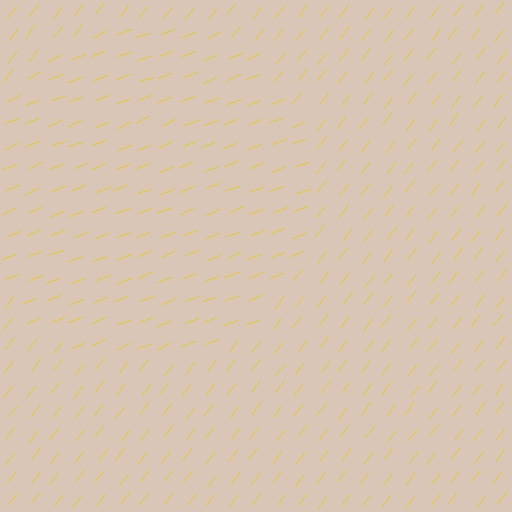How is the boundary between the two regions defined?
The boundary is defined purely by a change in line orientation (approximately 31 degrees difference). All lines are the same color and thickness.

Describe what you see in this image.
The image is filled with small yellow line segments. A circle region in the image has lines oriented differently from the surrounding lines, creating a visible texture boundary.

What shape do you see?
I see a circle.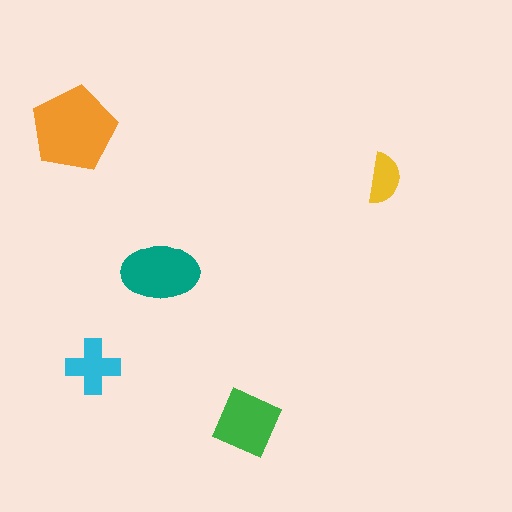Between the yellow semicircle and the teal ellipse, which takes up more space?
The teal ellipse.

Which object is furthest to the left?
The orange pentagon is leftmost.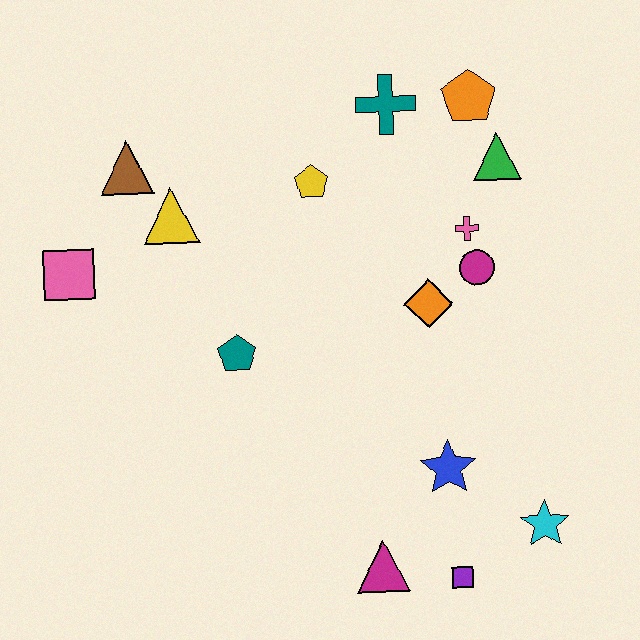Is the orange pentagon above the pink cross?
Yes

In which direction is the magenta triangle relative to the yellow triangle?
The magenta triangle is below the yellow triangle.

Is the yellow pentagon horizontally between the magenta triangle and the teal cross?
No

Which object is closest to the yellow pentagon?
The teal cross is closest to the yellow pentagon.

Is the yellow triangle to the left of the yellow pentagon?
Yes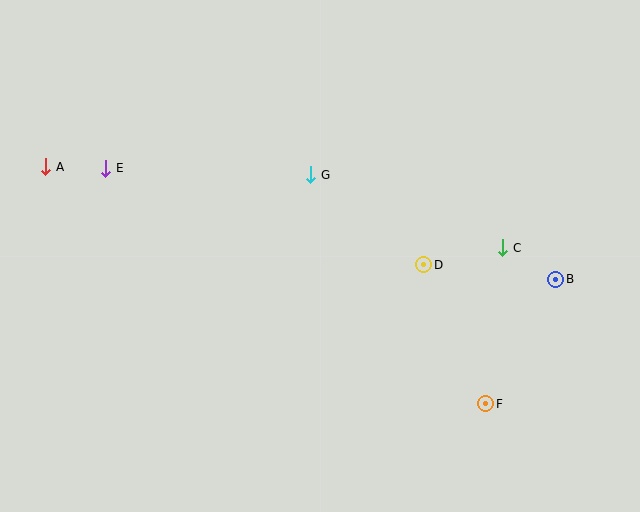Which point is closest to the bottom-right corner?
Point F is closest to the bottom-right corner.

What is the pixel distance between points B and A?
The distance between B and A is 522 pixels.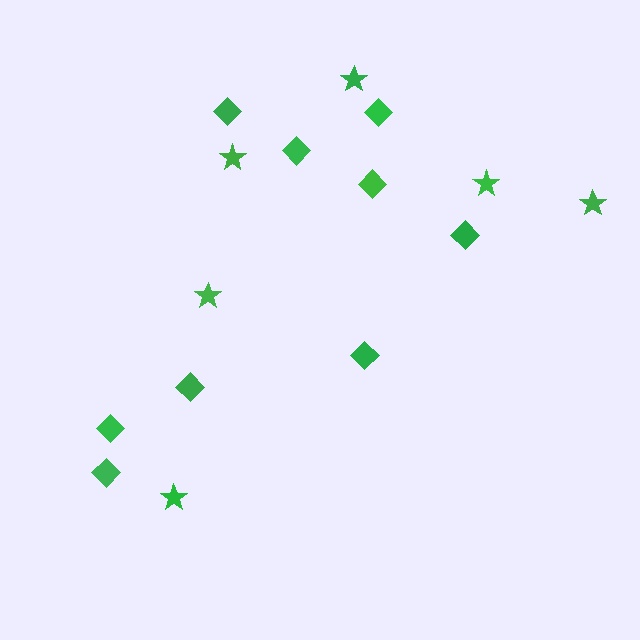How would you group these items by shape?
There are 2 groups: one group of stars (6) and one group of diamonds (9).